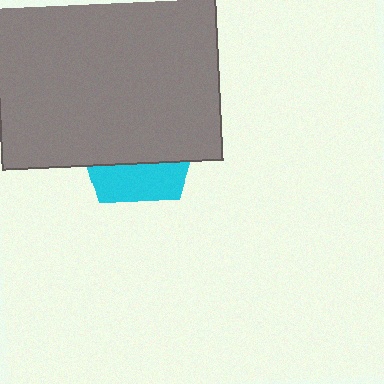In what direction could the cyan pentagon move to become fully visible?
The cyan pentagon could move down. That would shift it out from behind the gray square entirely.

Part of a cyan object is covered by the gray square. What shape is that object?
It is a pentagon.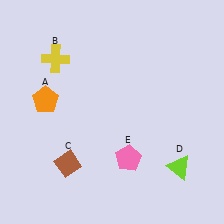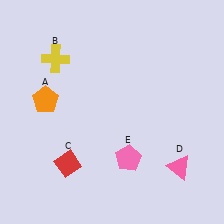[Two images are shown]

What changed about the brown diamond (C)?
In Image 1, C is brown. In Image 2, it changed to red.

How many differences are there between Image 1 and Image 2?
There are 2 differences between the two images.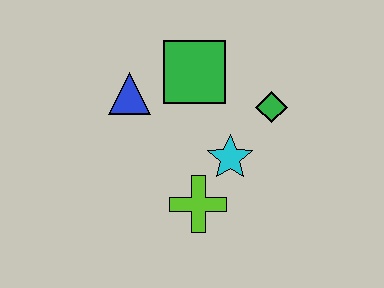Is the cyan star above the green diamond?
No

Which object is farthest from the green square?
The lime cross is farthest from the green square.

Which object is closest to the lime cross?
The cyan star is closest to the lime cross.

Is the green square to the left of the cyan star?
Yes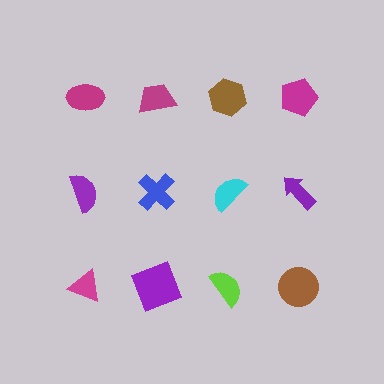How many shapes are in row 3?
4 shapes.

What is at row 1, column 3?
A brown hexagon.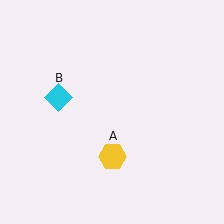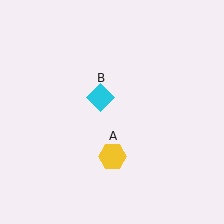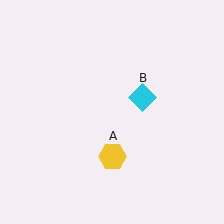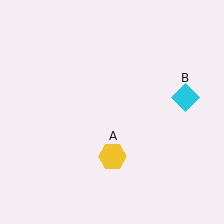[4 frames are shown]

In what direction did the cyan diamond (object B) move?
The cyan diamond (object B) moved right.